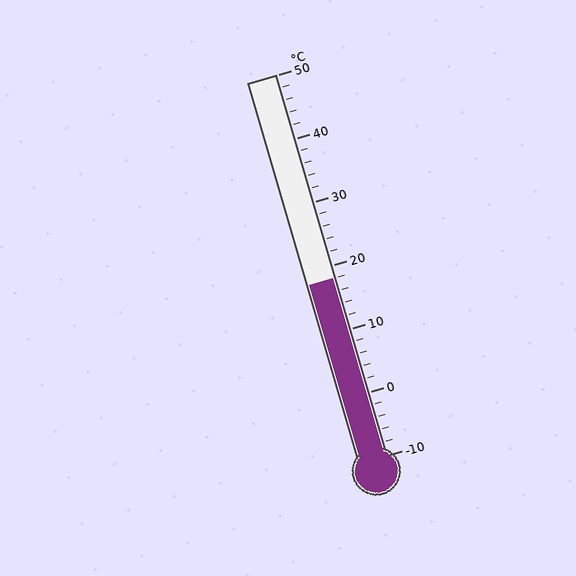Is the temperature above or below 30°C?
The temperature is below 30°C.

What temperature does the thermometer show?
The thermometer shows approximately 18°C.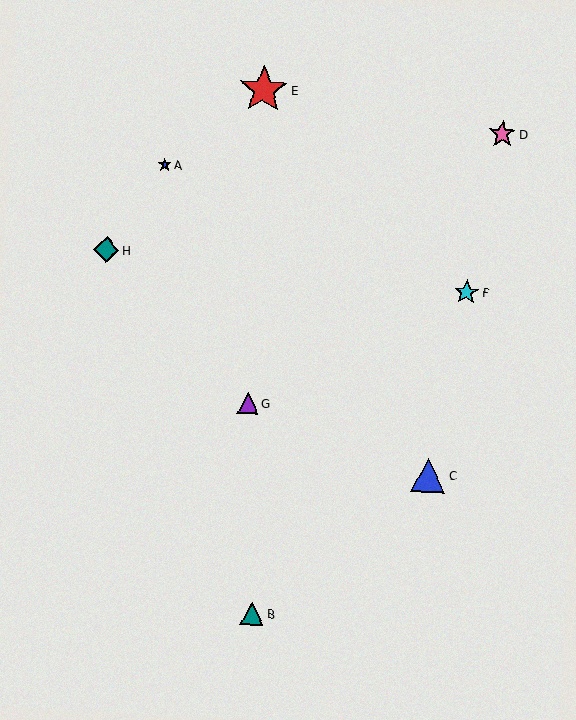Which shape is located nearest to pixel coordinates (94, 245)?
The teal diamond (labeled H) at (106, 250) is nearest to that location.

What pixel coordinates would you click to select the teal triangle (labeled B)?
Click at (252, 614) to select the teal triangle B.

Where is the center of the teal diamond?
The center of the teal diamond is at (106, 250).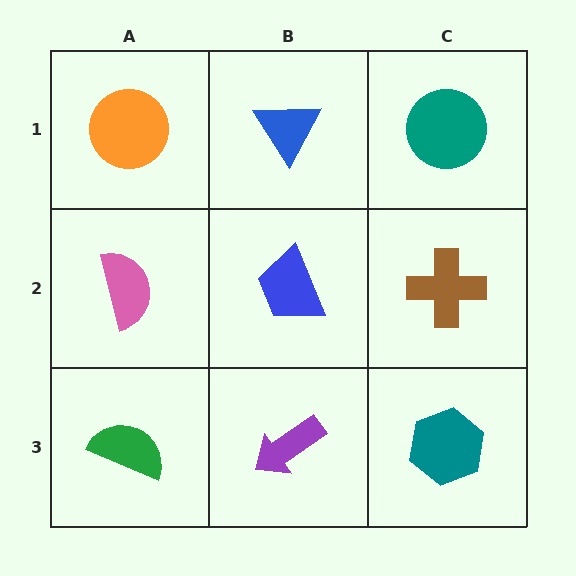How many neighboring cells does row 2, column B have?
4.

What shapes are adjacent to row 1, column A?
A pink semicircle (row 2, column A), a blue triangle (row 1, column B).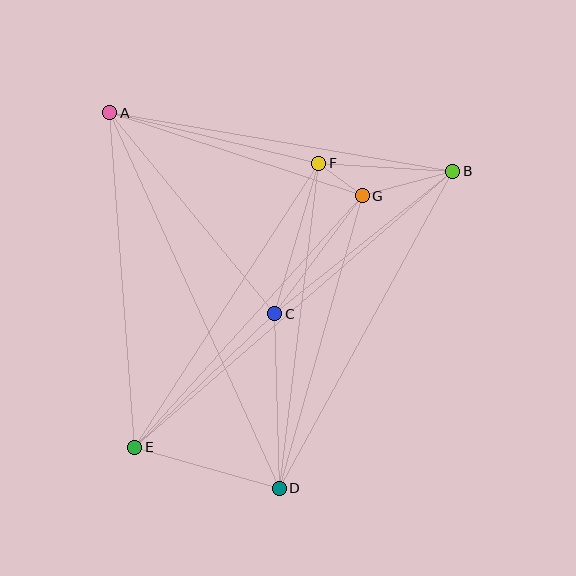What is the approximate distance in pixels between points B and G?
The distance between B and G is approximately 94 pixels.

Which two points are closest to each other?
Points F and G are closest to each other.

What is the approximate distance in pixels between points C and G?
The distance between C and G is approximately 147 pixels.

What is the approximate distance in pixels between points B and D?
The distance between B and D is approximately 361 pixels.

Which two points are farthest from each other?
Points B and E are farthest from each other.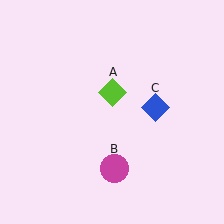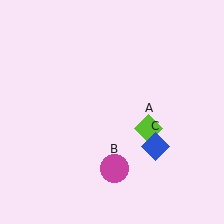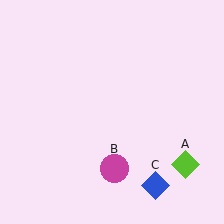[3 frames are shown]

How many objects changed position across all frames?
2 objects changed position: lime diamond (object A), blue diamond (object C).